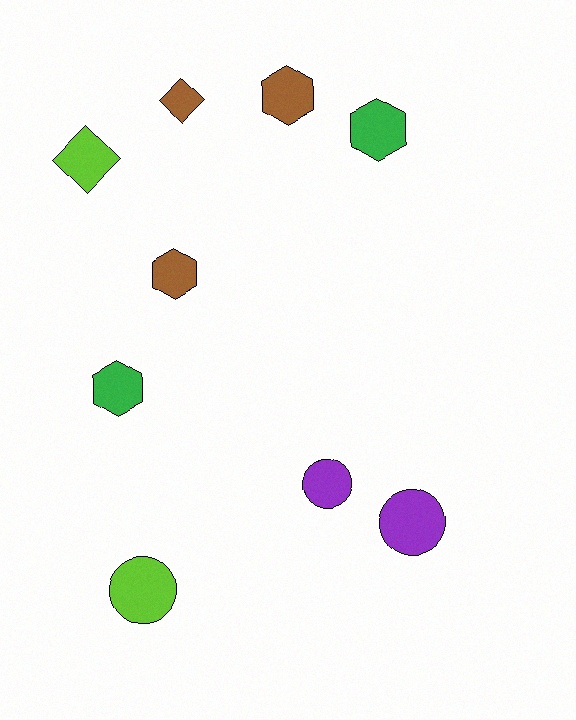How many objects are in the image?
There are 9 objects.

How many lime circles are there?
There is 1 lime circle.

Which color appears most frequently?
Brown, with 3 objects.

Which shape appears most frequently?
Hexagon, with 4 objects.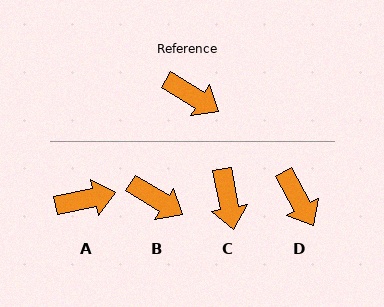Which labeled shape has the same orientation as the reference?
B.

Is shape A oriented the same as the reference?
No, it is off by about 44 degrees.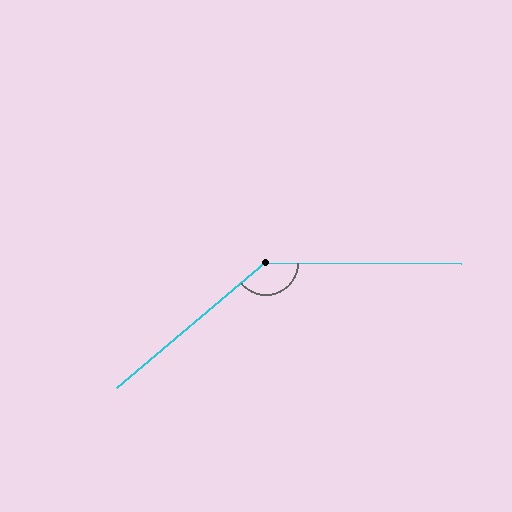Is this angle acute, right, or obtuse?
It is obtuse.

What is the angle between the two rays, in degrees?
Approximately 139 degrees.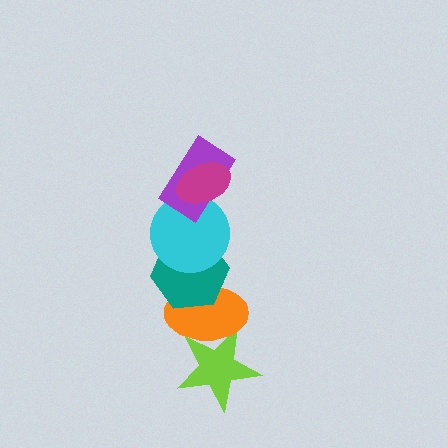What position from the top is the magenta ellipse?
The magenta ellipse is 1st from the top.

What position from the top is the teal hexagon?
The teal hexagon is 4th from the top.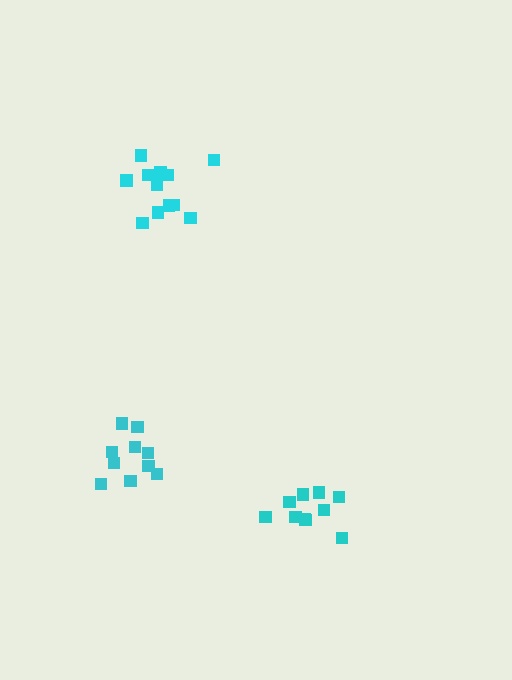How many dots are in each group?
Group 1: 12 dots, Group 2: 10 dots, Group 3: 10 dots (32 total).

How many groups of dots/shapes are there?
There are 3 groups.